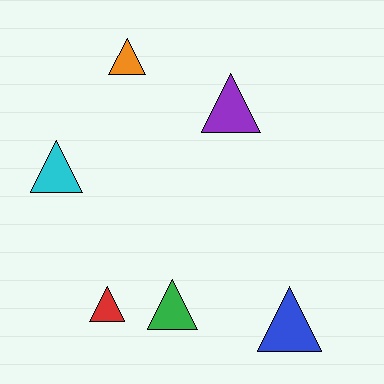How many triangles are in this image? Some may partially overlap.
There are 6 triangles.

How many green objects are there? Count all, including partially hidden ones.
There is 1 green object.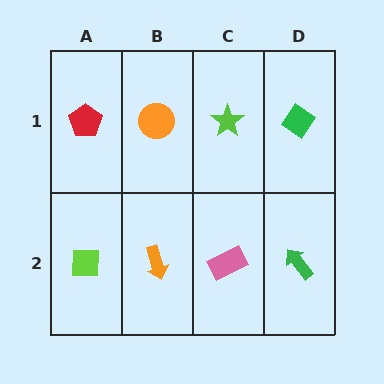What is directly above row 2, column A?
A red pentagon.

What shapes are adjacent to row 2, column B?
An orange circle (row 1, column B), a lime square (row 2, column A), a pink rectangle (row 2, column C).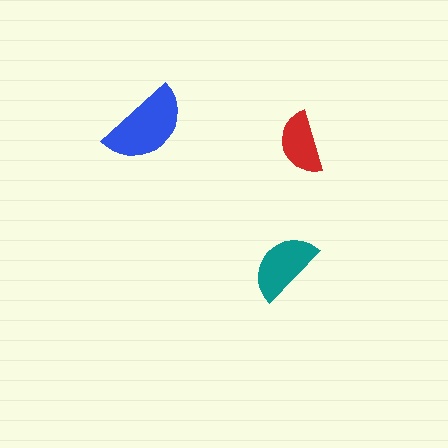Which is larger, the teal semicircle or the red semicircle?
The teal one.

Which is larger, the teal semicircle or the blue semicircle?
The blue one.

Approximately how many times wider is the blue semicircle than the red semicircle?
About 1.5 times wider.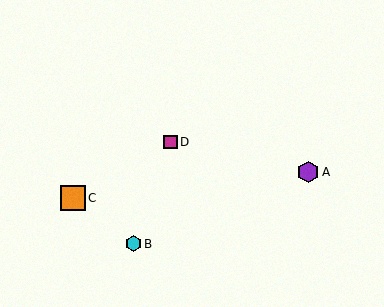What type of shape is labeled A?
Shape A is a purple hexagon.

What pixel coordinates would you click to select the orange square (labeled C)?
Click at (73, 198) to select the orange square C.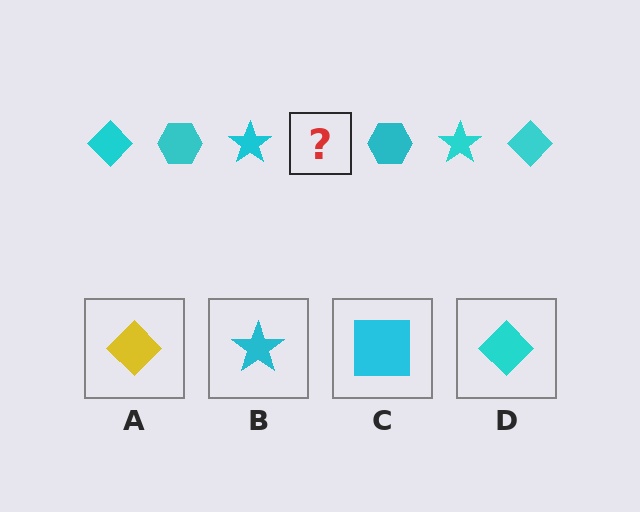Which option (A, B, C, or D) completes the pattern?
D.